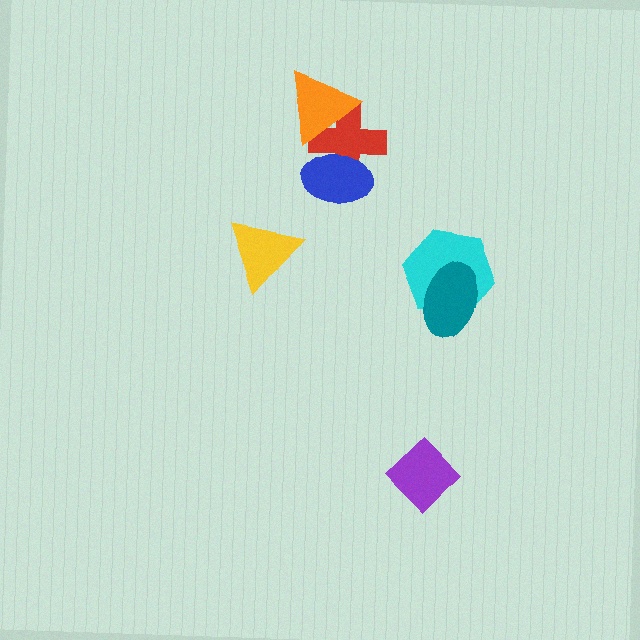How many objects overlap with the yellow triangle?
0 objects overlap with the yellow triangle.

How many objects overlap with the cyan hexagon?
1 object overlaps with the cyan hexagon.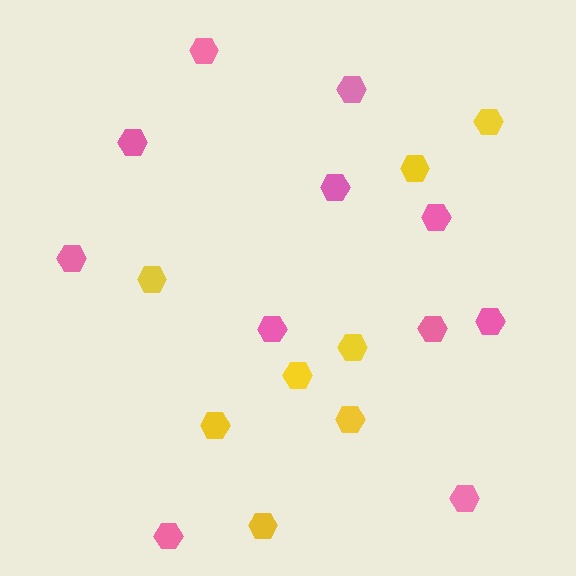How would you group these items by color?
There are 2 groups: one group of pink hexagons (11) and one group of yellow hexagons (8).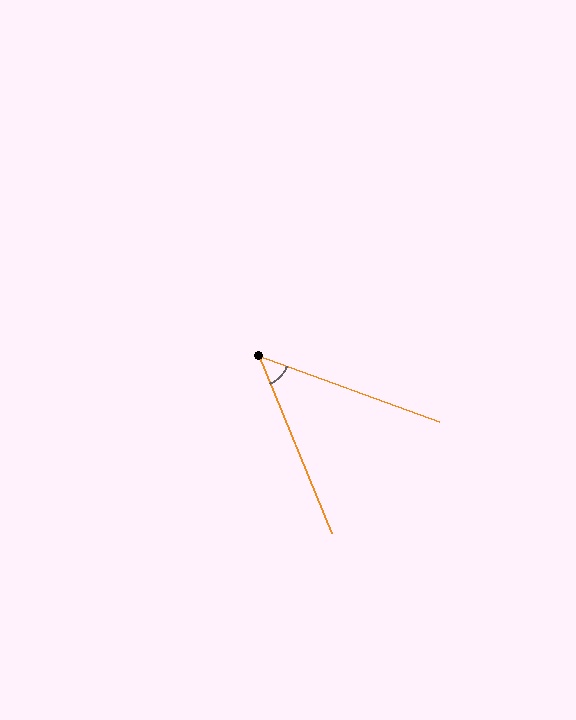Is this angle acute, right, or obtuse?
It is acute.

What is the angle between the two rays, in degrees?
Approximately 48 degrees.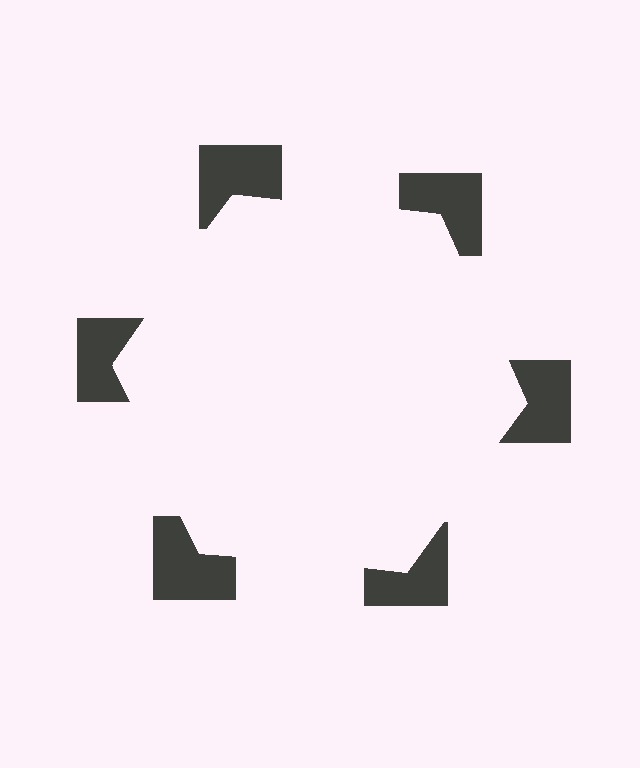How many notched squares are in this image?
There are 6 — one at each vertex of the illusory hexagon.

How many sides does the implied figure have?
6 sides.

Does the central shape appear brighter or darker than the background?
It typically appears slightly brighter than the background, even though no actual brightness change is drawn.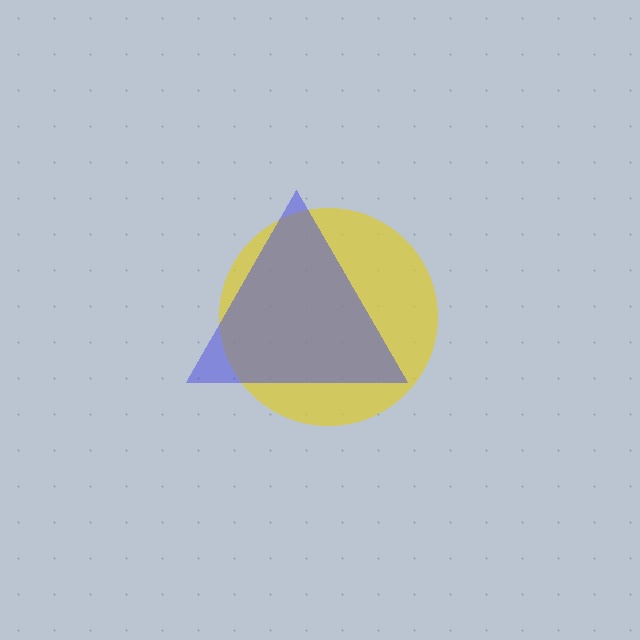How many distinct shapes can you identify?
There are 2 distinct shapes: a yellow circle, a blue triangle.